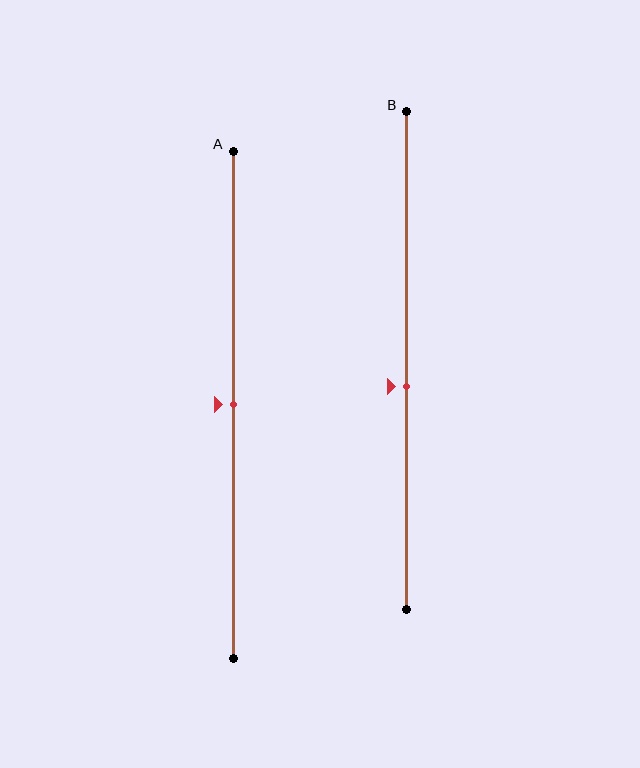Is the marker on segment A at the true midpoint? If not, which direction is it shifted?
Yes, the marker on segment A is at the true midpoint.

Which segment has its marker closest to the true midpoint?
Segment A has its marker closest to the true midpoint.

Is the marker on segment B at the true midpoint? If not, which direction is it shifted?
No, the marker on segment B is shifted downward by about 5% of the segment length.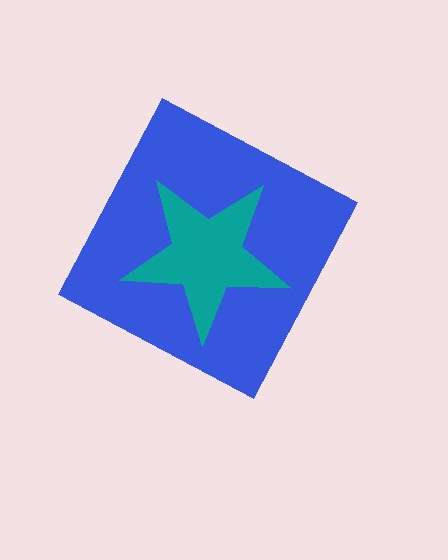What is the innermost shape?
The teal star.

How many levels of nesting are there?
2.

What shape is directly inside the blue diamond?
The teal star.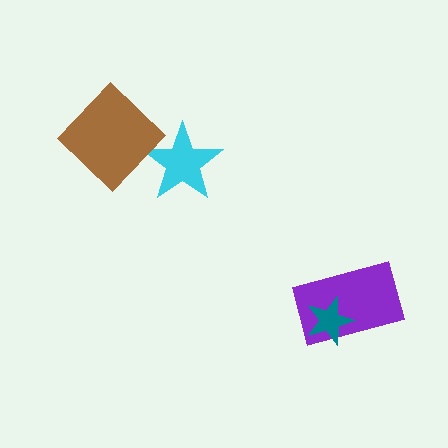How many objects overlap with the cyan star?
0 objects overlap with the cyan star.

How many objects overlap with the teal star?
1 object overlaps with the teal star.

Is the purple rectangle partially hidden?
Yes, it is partially covered by another shape.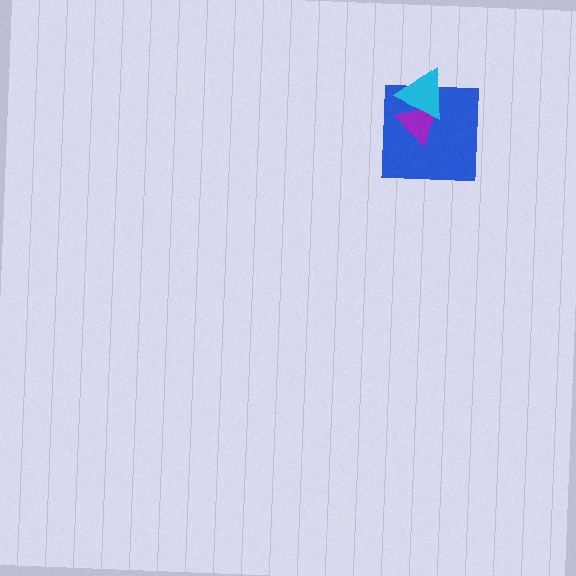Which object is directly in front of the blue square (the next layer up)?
The purple triangle is directly in front of the blue square.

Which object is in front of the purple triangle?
The cyan triangle is in front of the purple triangle.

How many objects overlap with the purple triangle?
2 objects overlap with the purple triangle.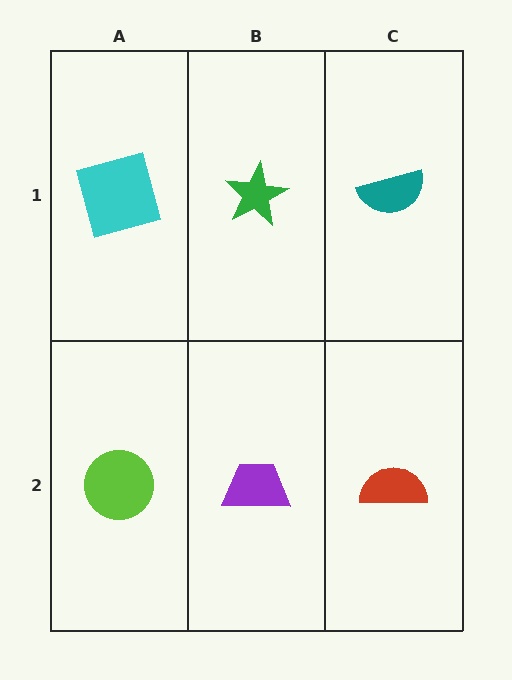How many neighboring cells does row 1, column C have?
2.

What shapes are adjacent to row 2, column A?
A cyan square (row 1, column A), a purple trapezoid (row 2, column B).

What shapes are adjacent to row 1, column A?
A lime circle (row 2, column A), a green star (row 1, column B).